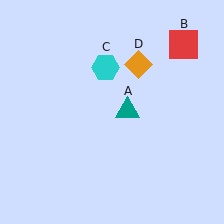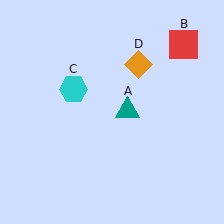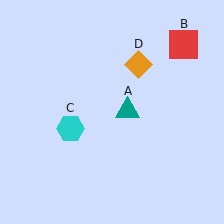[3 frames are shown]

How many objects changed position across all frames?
1 object changed position: cyan hexagon (object C).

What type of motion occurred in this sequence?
The cyan hexagon (object C) rotated counterclockwise around the center of the scene.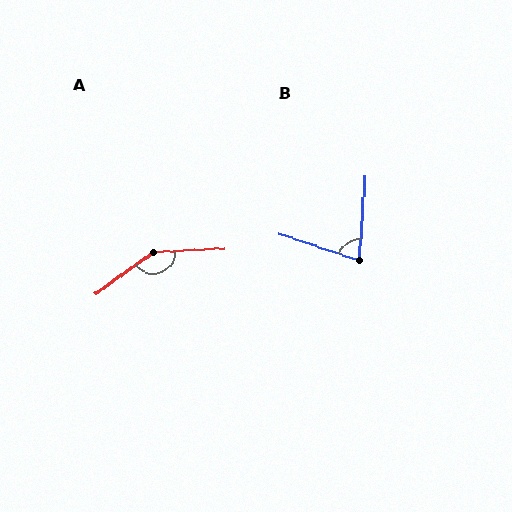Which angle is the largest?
A, at approximately 147 degrees.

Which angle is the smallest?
B, at approximately 75 degrees.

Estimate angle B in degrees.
Approximately 75 degrees.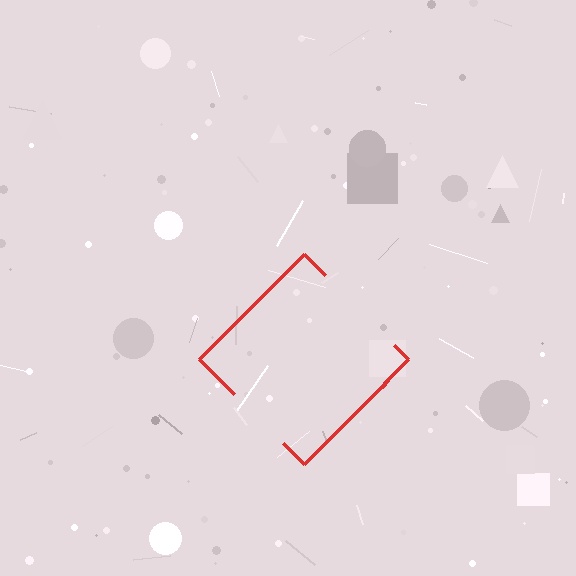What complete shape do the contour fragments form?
The contour fragments form a diamond.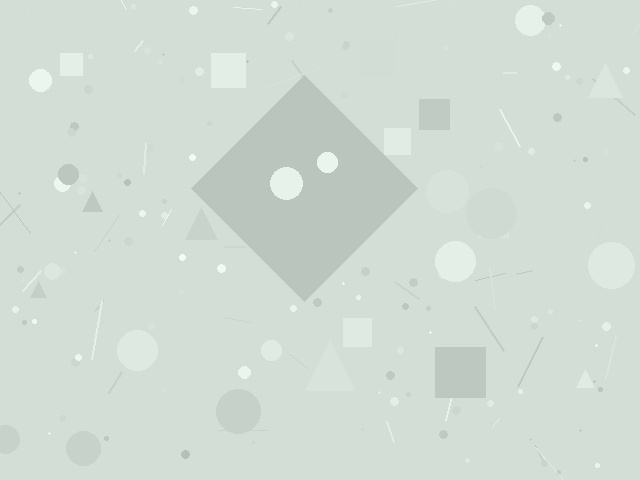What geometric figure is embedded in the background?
A diamond is embedded in the background.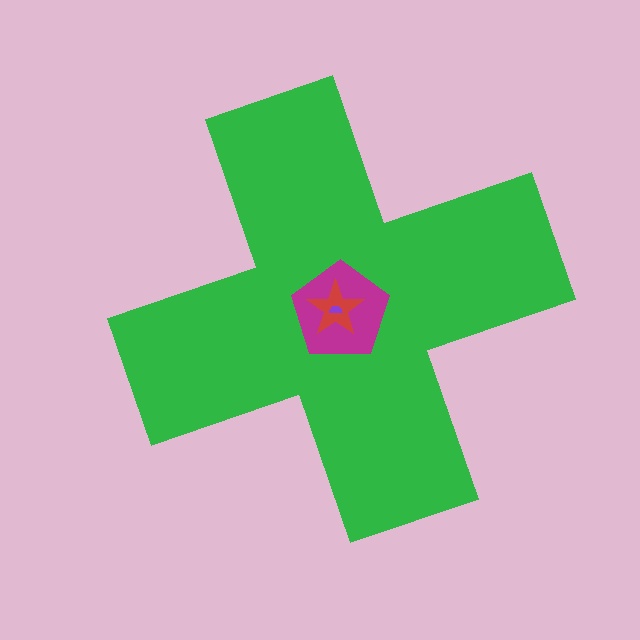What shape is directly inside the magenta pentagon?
The red star.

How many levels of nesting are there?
4.